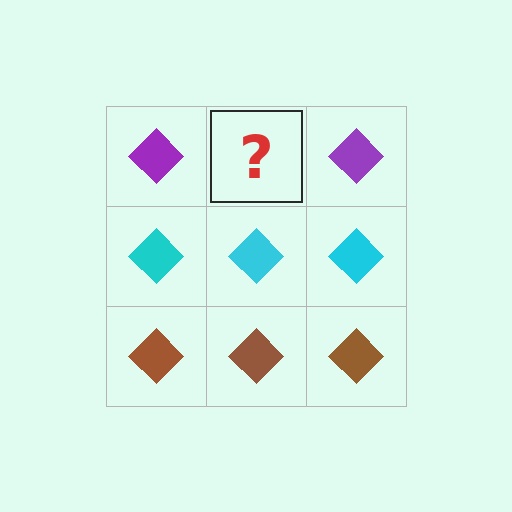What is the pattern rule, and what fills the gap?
The rule is that each row has a consistent color. The gap should be filled with a purple diamond.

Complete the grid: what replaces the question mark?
The question mark should be replaced with a purple diamond.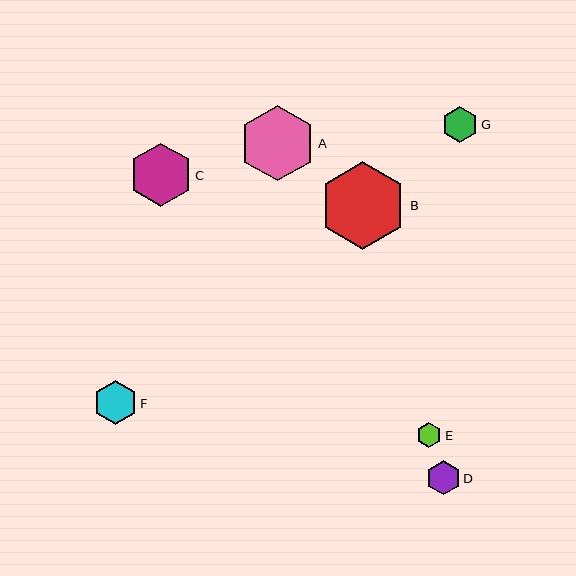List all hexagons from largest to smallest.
From largest to smallest: B, A, C, F, G, D, E.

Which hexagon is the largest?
Hexagon B is the largest with a size of approximately 87 pixels.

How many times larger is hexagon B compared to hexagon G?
Hexagon B is approximately 2.4 times the size of hexagon G.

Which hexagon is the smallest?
Hexagon E is the smallest with a size of approximately 25 pixels.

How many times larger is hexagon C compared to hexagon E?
Hexagon C is approximately 2.5 times the size of hexagon E.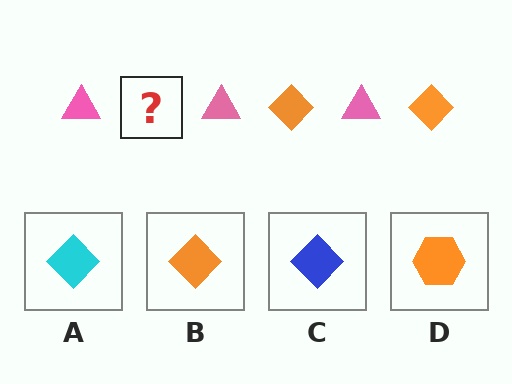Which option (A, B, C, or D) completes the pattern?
B.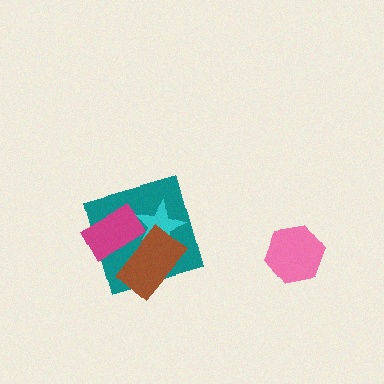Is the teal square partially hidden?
Yes, it is partially covered by another shape.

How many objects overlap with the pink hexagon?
0 objects overlap with the pink hexagon.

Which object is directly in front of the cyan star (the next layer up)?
The magenta rectangle is directly in front of the cyan star.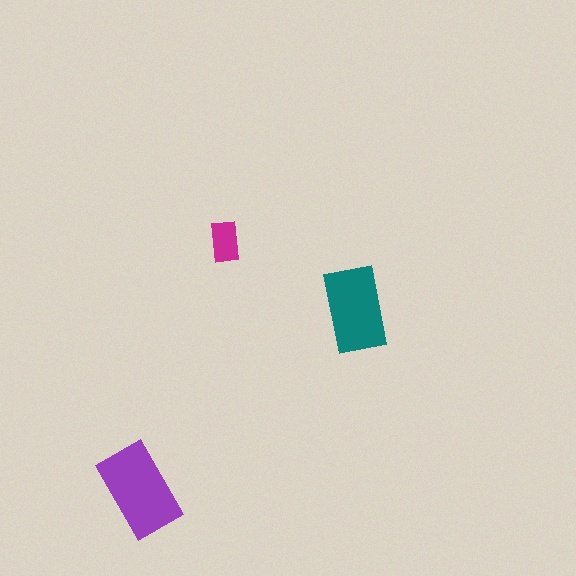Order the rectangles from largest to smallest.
the purple one, the teal one, the magenta one.